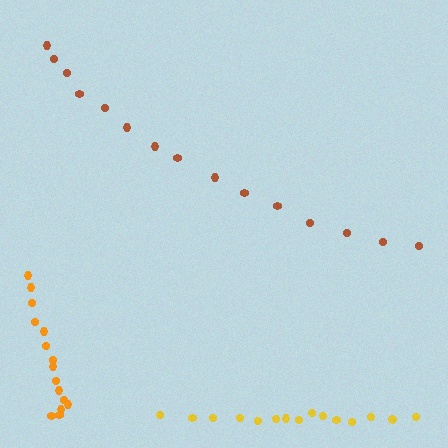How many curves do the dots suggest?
There are 3 distinct paths.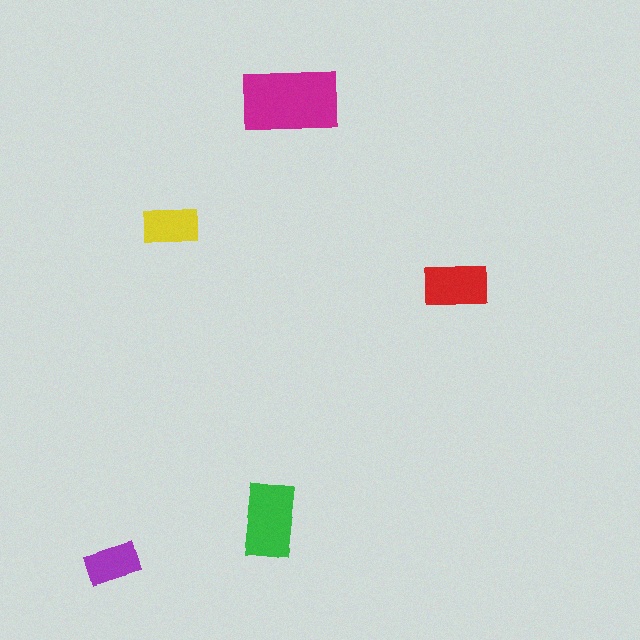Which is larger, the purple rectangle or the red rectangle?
The red one.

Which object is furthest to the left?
The purple rectangle is leftmost.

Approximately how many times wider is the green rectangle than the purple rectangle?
About 1.5 times wider.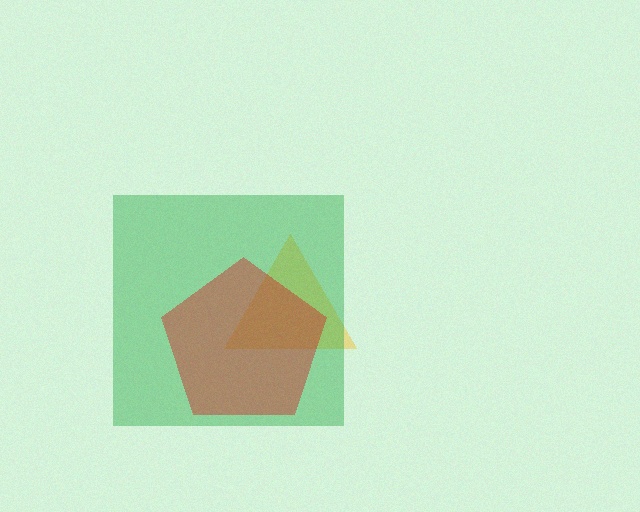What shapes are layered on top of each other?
The layered shapes are: a yellow triangle, a green square, a red pentagon.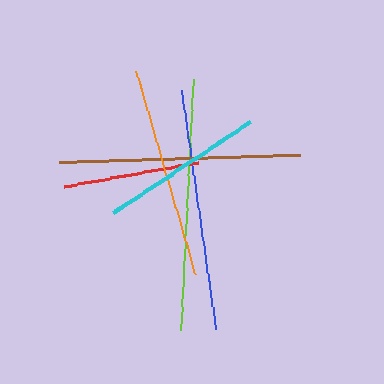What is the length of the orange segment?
The orange segment is approximately 212 pixels long.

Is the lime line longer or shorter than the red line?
The lime line is longer than the red line.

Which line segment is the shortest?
The red line is the shortest at approximately 137 pixels.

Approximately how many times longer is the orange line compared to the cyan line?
The orange line is approximately 1.3 times the length of the cyan line.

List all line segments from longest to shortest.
From longest to shortest: lime, blue, brown, orange, cyan, red.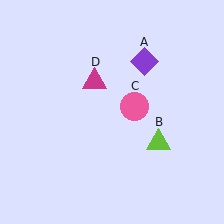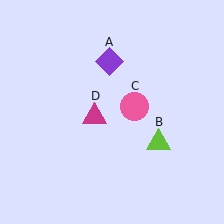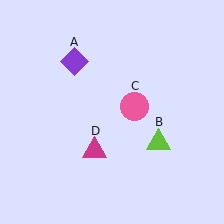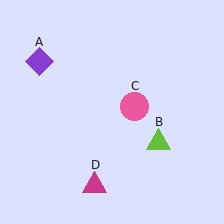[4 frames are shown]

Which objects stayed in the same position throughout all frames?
Lime triangle (object B) and pink circle (object C) remained stationary.